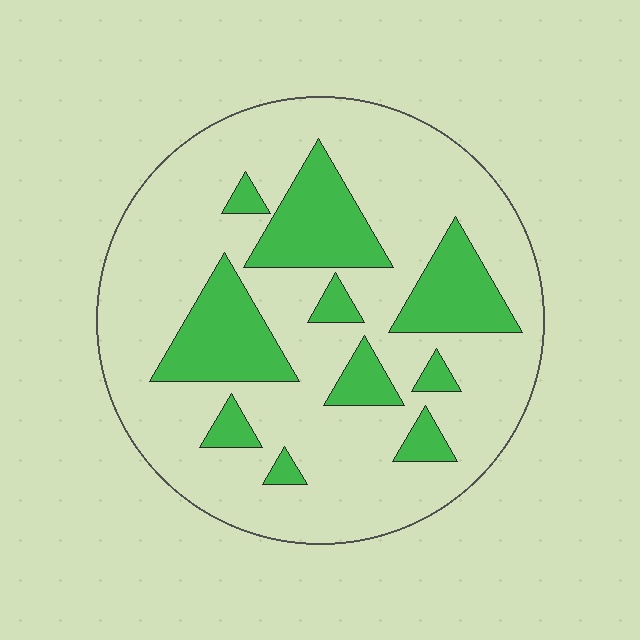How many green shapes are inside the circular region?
10.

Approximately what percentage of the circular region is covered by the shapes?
Approximately 25%.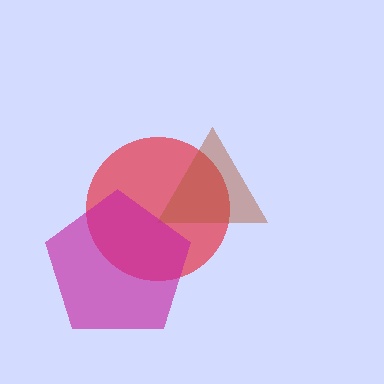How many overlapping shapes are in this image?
There are 3 overlapping shapes in the image.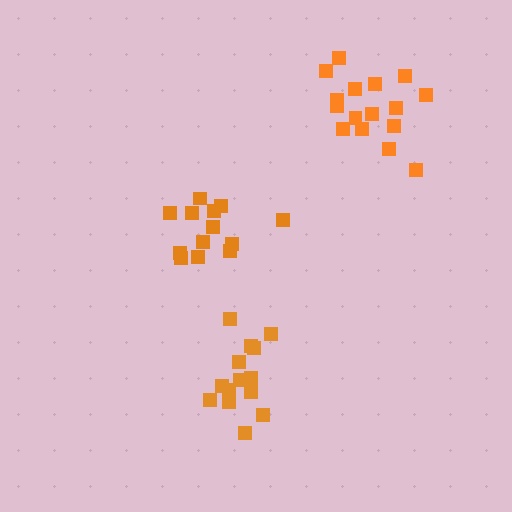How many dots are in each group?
Group 1: 14 dots, Group 2: 13 dots, Group 3: 16 dots (43 total).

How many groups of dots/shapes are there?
There are 3 groups.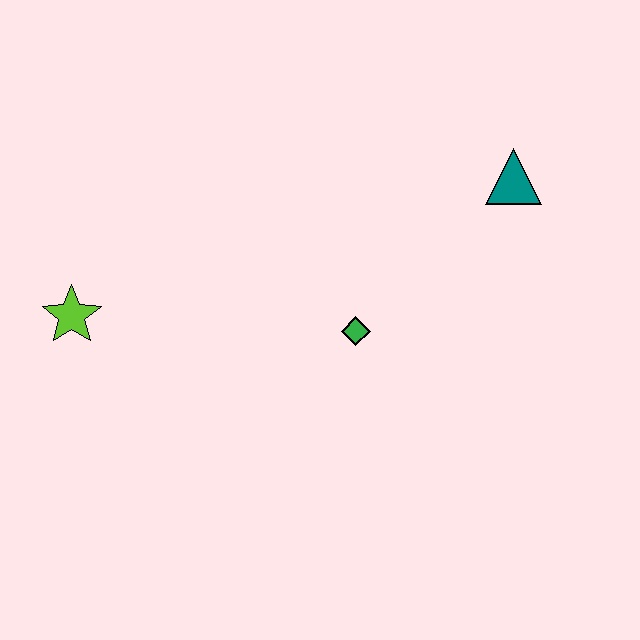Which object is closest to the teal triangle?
The green diamond is closest to the teal triangle.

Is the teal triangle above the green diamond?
Yes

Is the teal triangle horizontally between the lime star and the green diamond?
No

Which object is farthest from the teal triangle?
The lime star is farthest from the teal triangle.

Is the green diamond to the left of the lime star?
No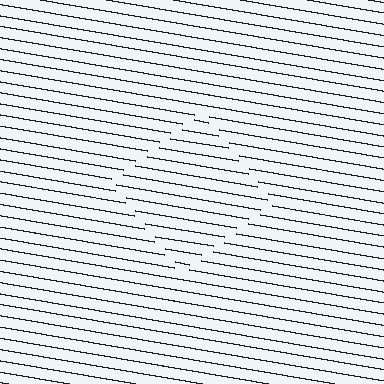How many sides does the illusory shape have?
4 sides — the line-ends trace a square.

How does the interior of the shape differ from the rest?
The interior of the shape contains the same grating, shifted by half a period — the contour is defined by the phase discontinuity where line-ends from the inner and outer gratings abut.